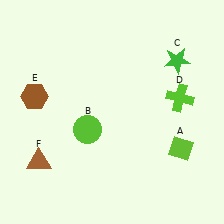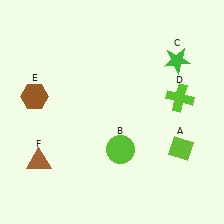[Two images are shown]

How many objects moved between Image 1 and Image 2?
1 object moved between the two images.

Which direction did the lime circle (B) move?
The lime circle (B) moved right.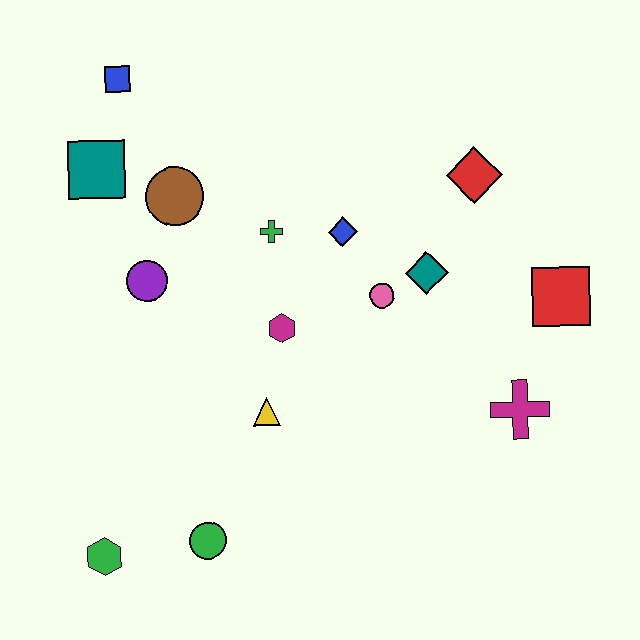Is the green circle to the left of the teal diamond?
Yes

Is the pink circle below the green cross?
Yes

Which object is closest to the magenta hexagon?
The yellow triangle is closest to the magenta hexagon.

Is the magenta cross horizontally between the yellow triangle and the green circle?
No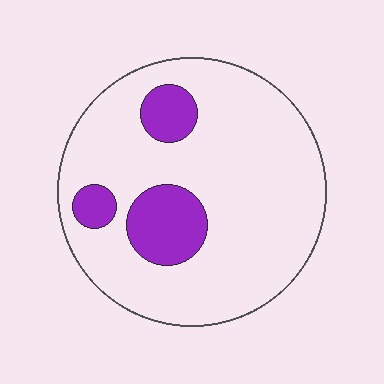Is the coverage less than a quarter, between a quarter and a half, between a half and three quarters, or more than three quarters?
Less than a quarter.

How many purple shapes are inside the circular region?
3.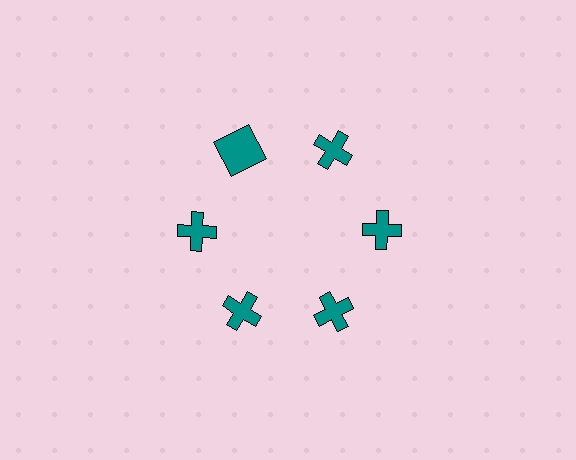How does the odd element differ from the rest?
It has a different shape: square instead of cross.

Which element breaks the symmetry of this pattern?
The teal square at roughly the 11 o'clock position breaks the symmetry. All other shapes are teal crosses.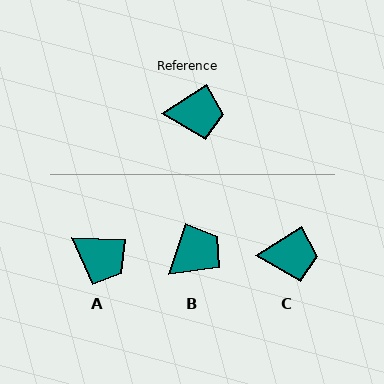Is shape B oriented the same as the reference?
No, it is off by about 39 degrees.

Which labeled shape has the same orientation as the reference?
C.